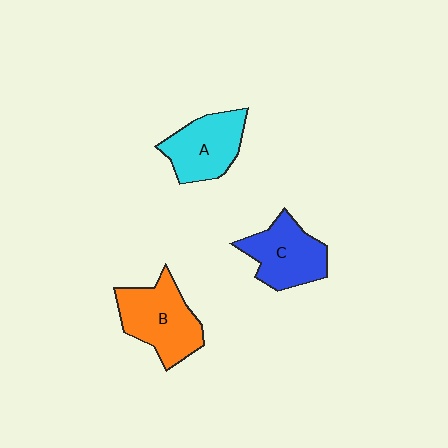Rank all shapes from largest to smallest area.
From largest to smallest: B (orange), C (blue), A (cyan).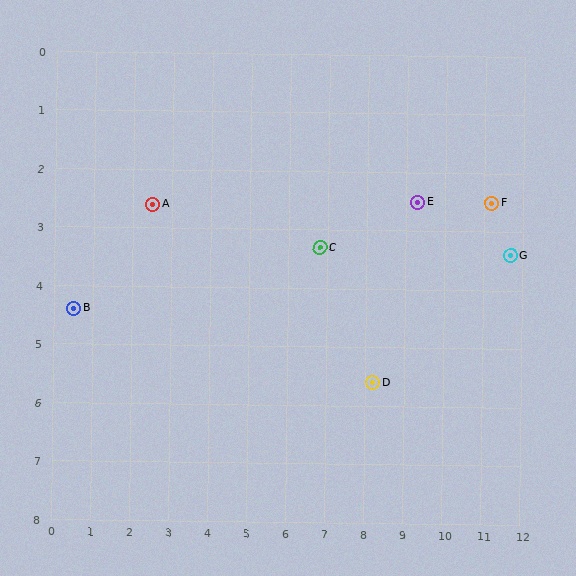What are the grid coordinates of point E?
Point E is at approximately (9.3, 2.5).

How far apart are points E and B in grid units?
Points E and B are about 9.0 grid units apart.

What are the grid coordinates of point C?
Point C is at approximately (6.8, 3.3).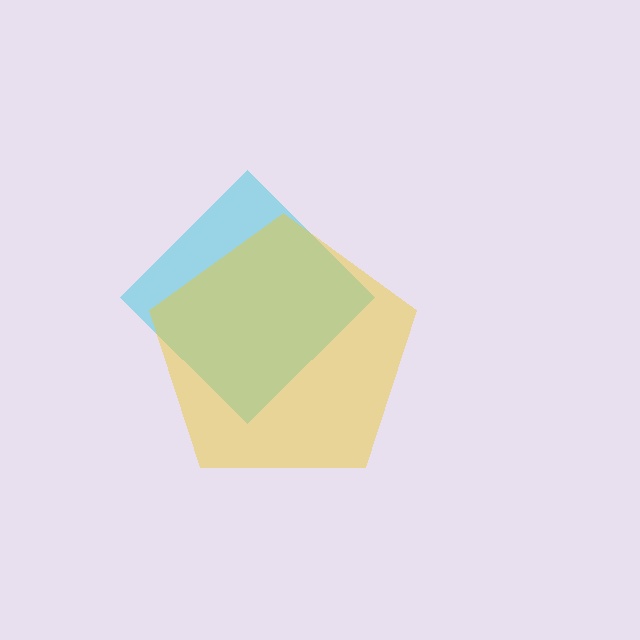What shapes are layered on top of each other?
The layered shapes are: a cyan diamond, a yellow pentagon.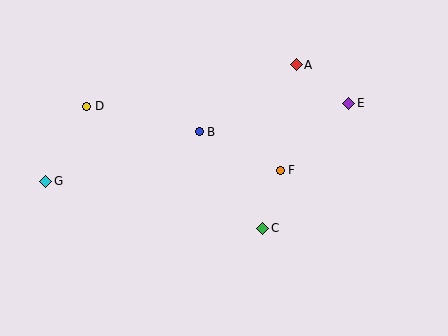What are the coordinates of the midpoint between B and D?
The midpoint between B and D is at (143, 119).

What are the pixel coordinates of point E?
Point E is at (349, 103).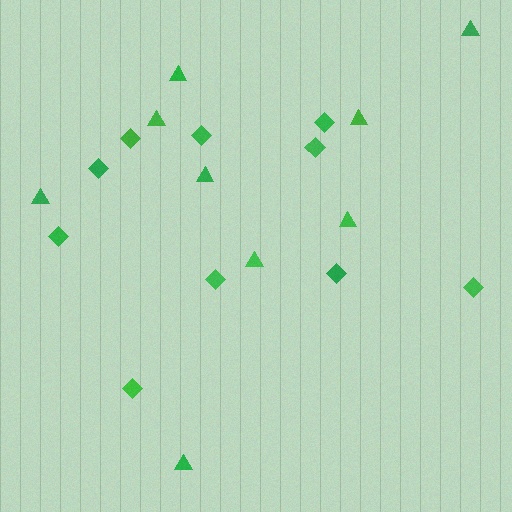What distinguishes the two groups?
There are 2 groups: one group of diamonds (10) and one group of triangles (9).